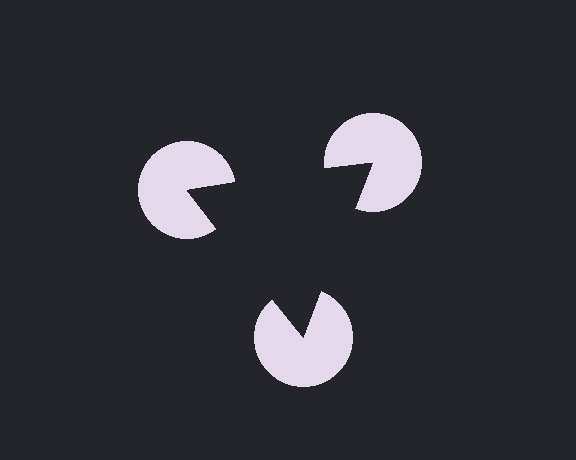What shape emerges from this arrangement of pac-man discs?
An illusory triangle — its edges are inferred from the aligned wedge cuts in the pac-man discs, not physically drawn.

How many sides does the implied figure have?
3 sides.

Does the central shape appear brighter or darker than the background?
It typically appears slightly darker than the background, even though no actual brightness change is drawn.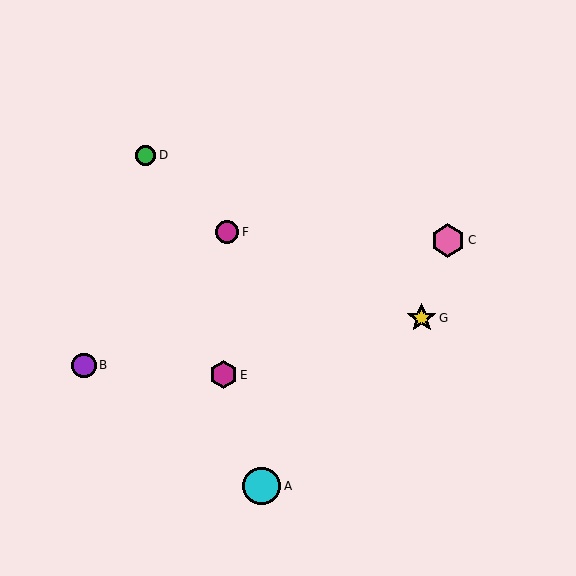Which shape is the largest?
The cyan circle (labeled A) is the largest.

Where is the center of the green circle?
The center of the green circle is at (146, 155).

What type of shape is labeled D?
Shape D is a green circle.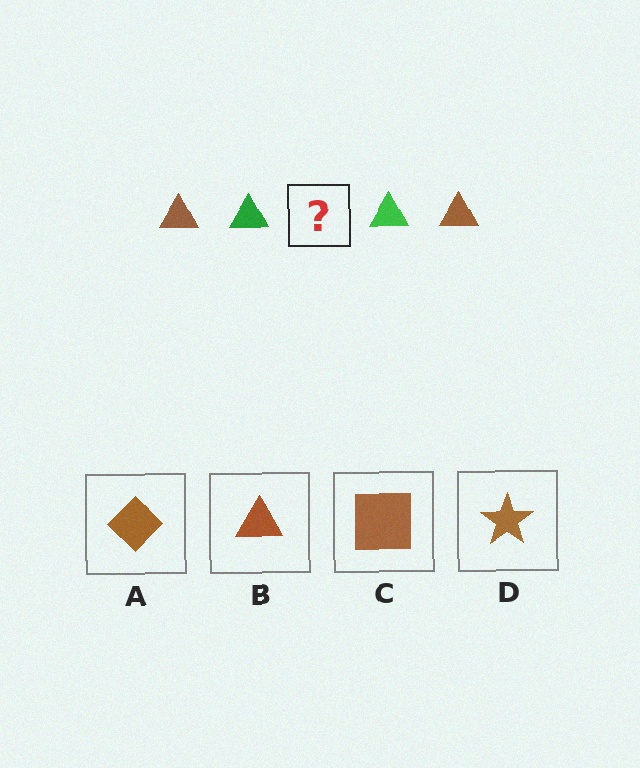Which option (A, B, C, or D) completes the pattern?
B.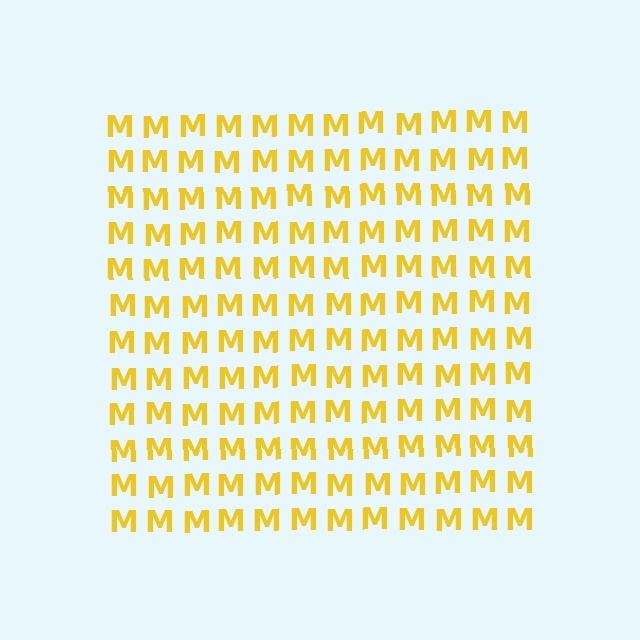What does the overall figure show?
The overall figure shows a square.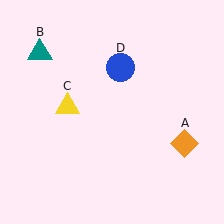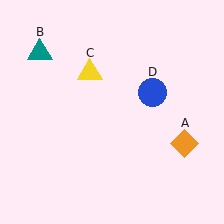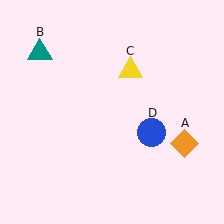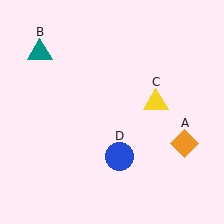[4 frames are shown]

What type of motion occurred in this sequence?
The yellow triangle (object C), blue circle (object D) rotated clockwise around the center of the scene.